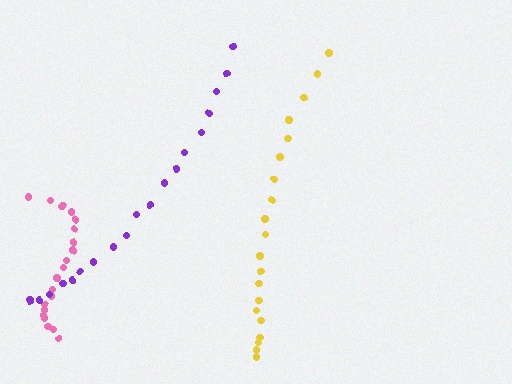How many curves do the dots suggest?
There are 3 distinct paths.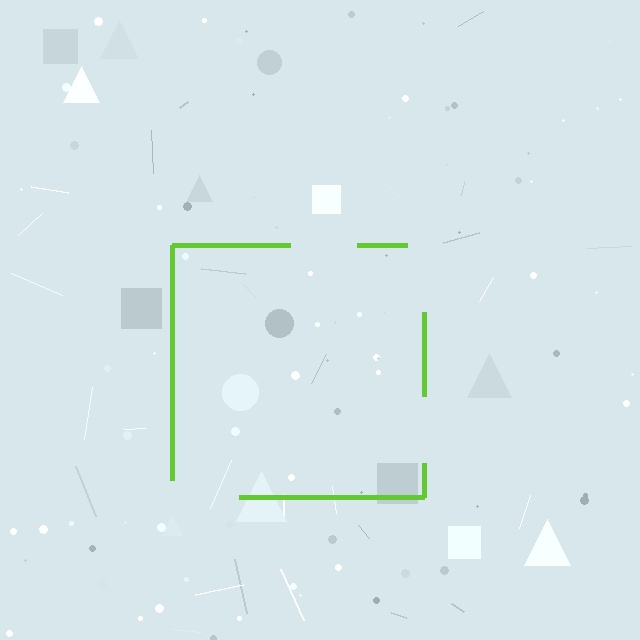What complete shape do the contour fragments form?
The contour fragments form a square.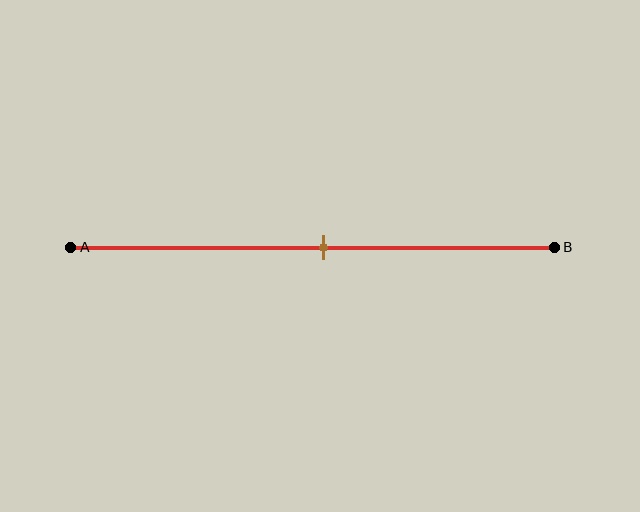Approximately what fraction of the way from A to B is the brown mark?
The brown mark is approximately 50% of the way from A to B.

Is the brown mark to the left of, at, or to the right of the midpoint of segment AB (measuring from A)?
The brown mark is approximately at the midpoint of segment AB.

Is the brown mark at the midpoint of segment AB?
Yes, the mark is approximately at the midpoint.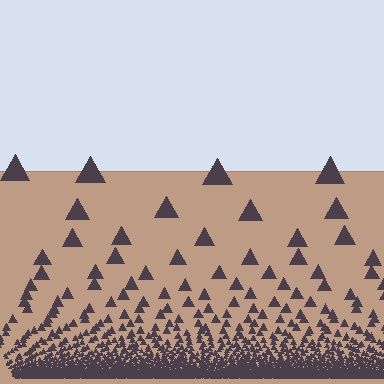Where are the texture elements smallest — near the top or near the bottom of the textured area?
Near the bottom.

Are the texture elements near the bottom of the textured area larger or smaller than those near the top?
Smaller. The gradient is inverted — elements near the bottom are smaller and denser.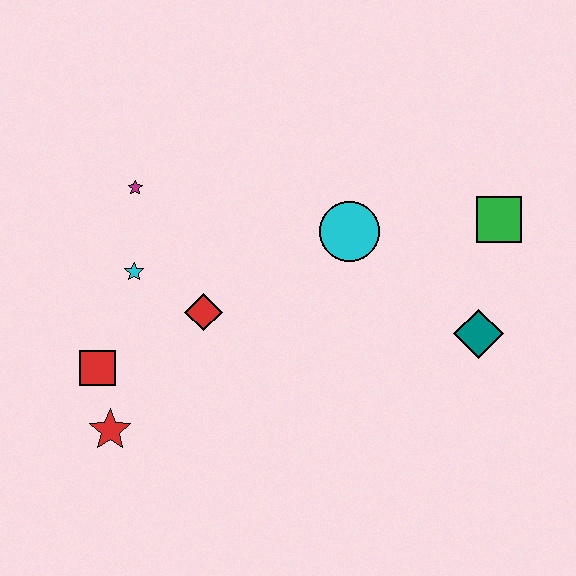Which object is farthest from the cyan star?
The green square is farthest from the cyan star.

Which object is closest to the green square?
The teal diamond is closest to the green square.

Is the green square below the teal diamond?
No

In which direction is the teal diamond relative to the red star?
The teal diamond is to the right of the red star.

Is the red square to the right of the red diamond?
No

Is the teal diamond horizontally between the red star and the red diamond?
No